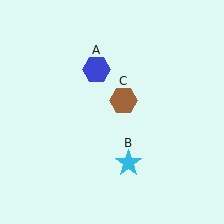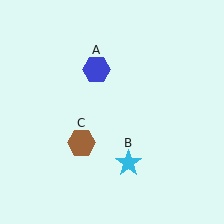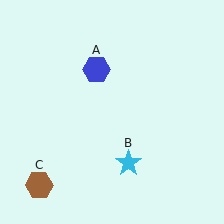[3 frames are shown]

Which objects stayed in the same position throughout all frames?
Blue hexagon (object A) and cyan star (object B) remained stationary.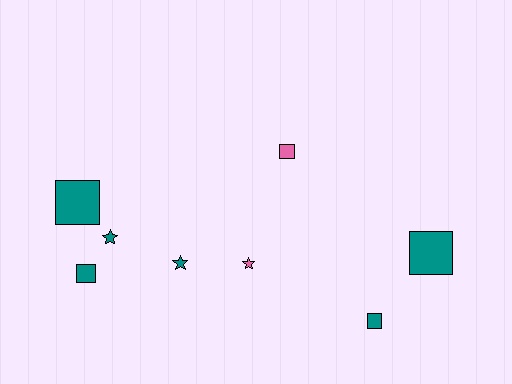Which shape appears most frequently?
Square, with 5 objects.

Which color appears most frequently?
Teal, with 6 objects.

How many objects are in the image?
There are 8 objects.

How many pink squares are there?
There is 1 pink square.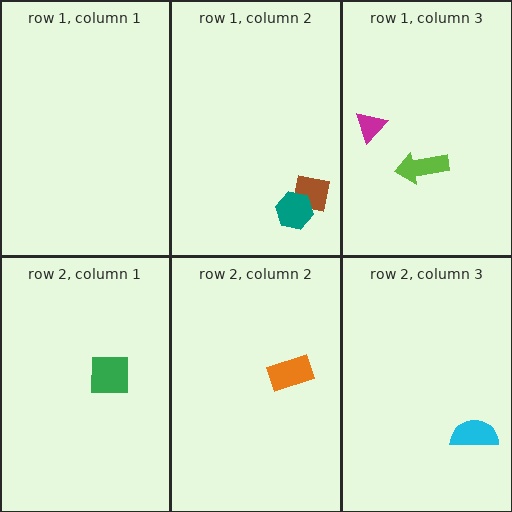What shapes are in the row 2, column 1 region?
The green square.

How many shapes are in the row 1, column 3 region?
2.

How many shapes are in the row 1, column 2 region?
2.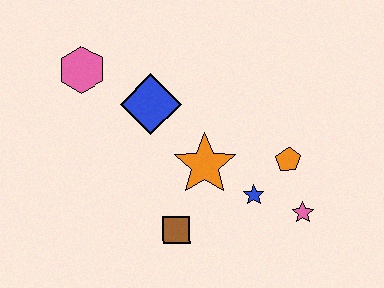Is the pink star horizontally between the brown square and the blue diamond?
No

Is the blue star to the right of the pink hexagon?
Yes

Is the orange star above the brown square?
Yes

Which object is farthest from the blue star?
The pink hexagon is farthest from the blue star.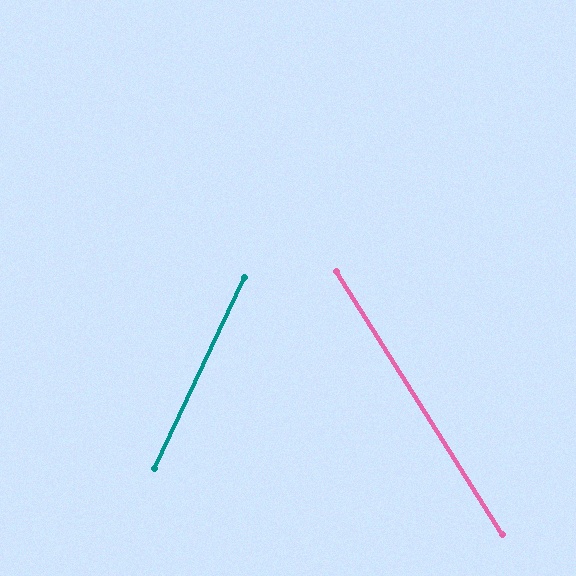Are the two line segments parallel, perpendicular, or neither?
Neither parallel nor perpendicular — they differ by about 58°.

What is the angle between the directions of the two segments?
Approximately 58 degrees.